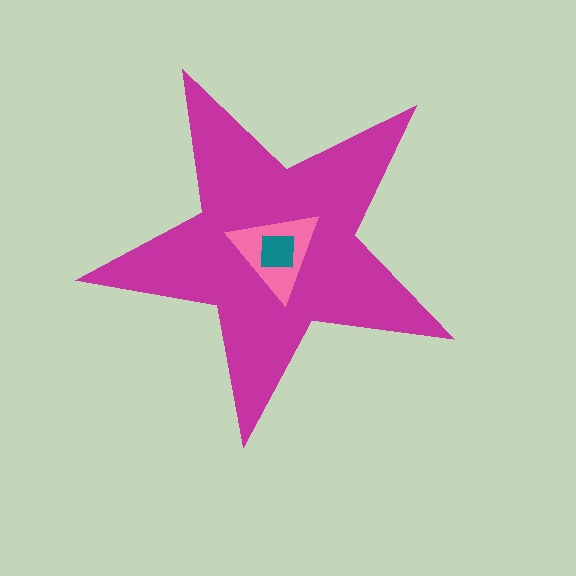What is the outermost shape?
The magenta star.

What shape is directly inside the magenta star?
The pink triangle.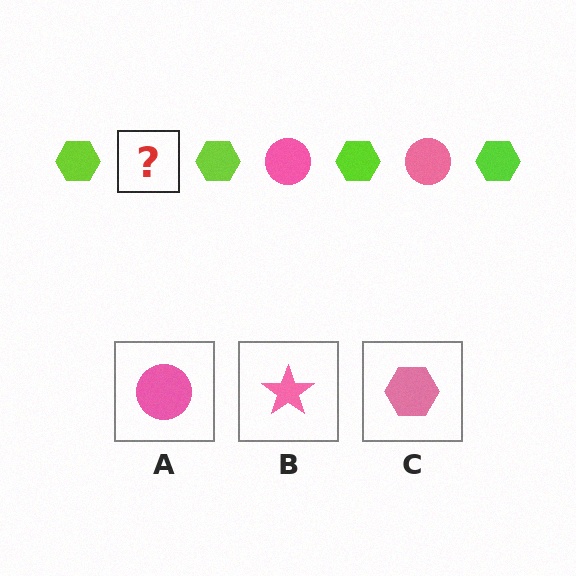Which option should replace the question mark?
Option A.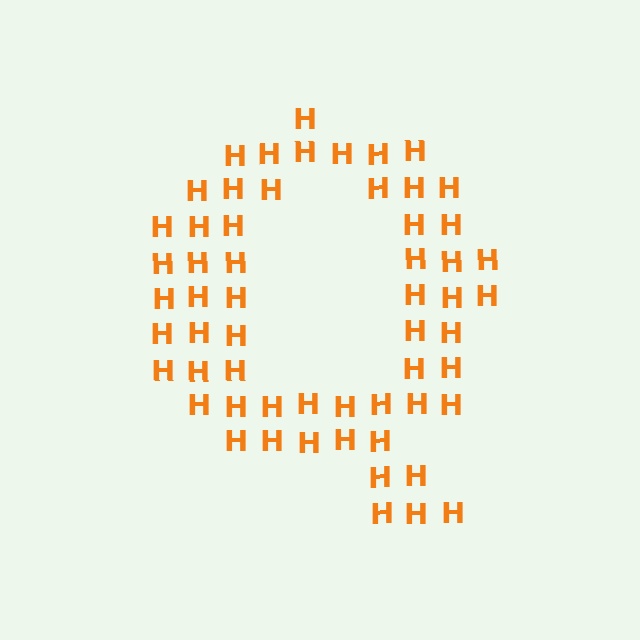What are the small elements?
The small elements are letter H's.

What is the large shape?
The large shape is the letter Q.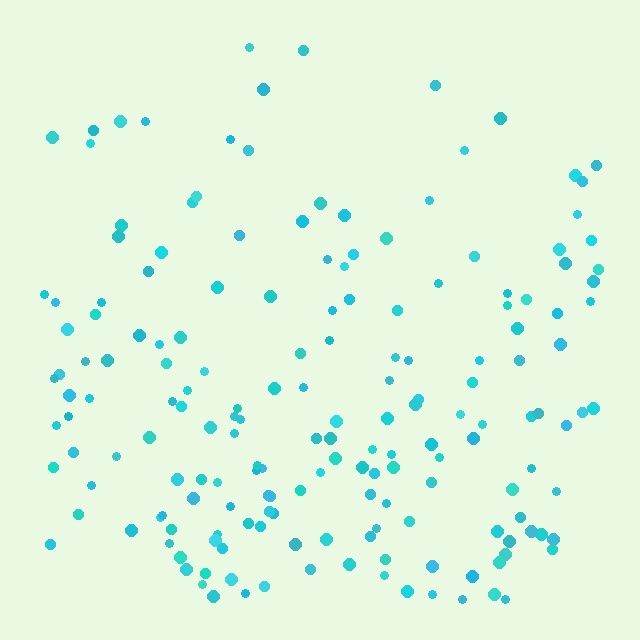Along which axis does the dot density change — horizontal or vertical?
Vertical.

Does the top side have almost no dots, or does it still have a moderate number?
Still a moderate number, just noticeably fewer than the bottom.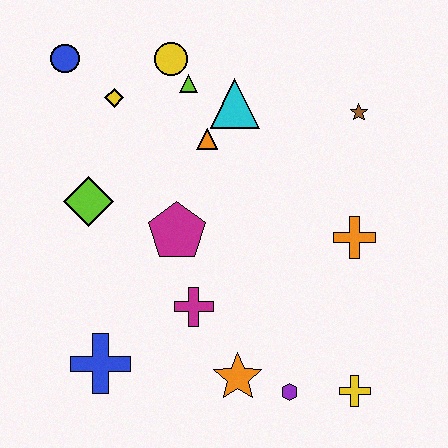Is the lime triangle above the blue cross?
Yes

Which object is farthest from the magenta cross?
The blue circle is farthest from the magenta cross.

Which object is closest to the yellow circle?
The lime triangle is closest to the yellow circle.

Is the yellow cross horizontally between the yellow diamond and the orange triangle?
No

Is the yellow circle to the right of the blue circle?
Yes